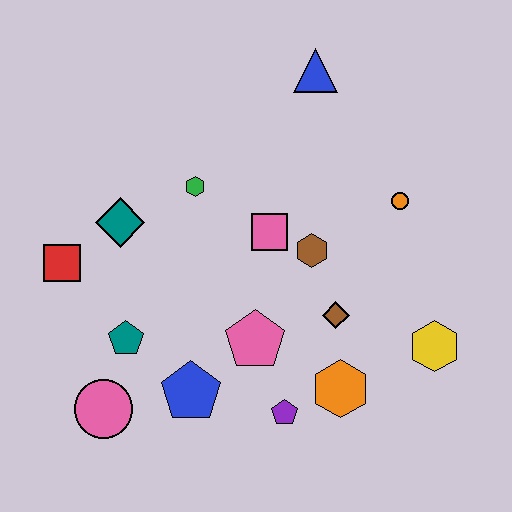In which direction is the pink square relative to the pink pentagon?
The pink square is above the pink pentagon.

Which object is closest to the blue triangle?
The orange circle is closest to the blue triangle.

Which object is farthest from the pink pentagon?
The blue triangle is farthest from the pink pentagon.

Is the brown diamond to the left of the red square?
No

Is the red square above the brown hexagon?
No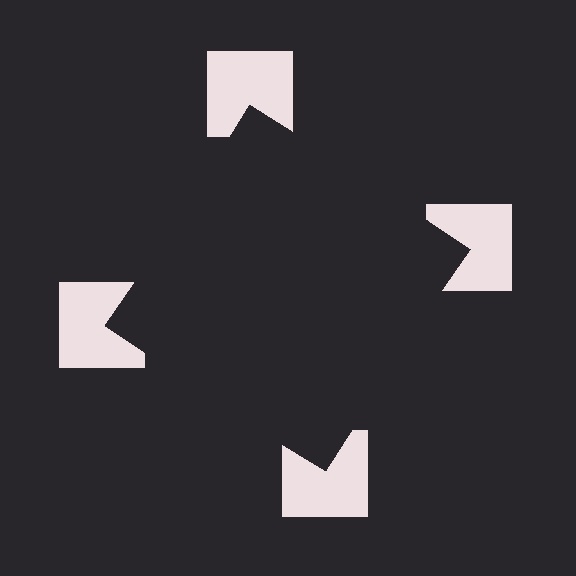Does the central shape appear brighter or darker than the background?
It typically appears slightly darker than the background, even though no actual brightness change is drawn.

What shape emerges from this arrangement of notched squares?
An illusory square — its edges are inferred from the aligned wedge cuts in the notched squares, not physically drawn.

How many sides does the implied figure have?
4 sides.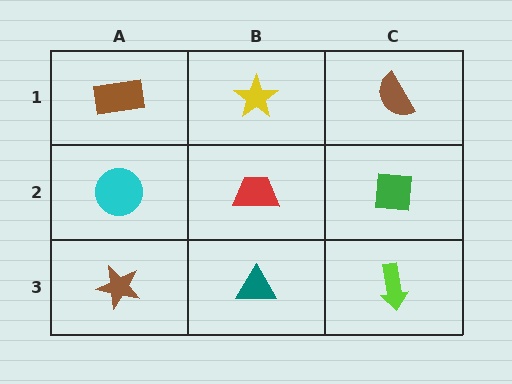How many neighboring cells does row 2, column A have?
3.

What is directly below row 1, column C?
A green square.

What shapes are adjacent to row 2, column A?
A brown rectangle (row 1, column A), a brown star (row 3, column A), a red trapezoid (row 2, column B).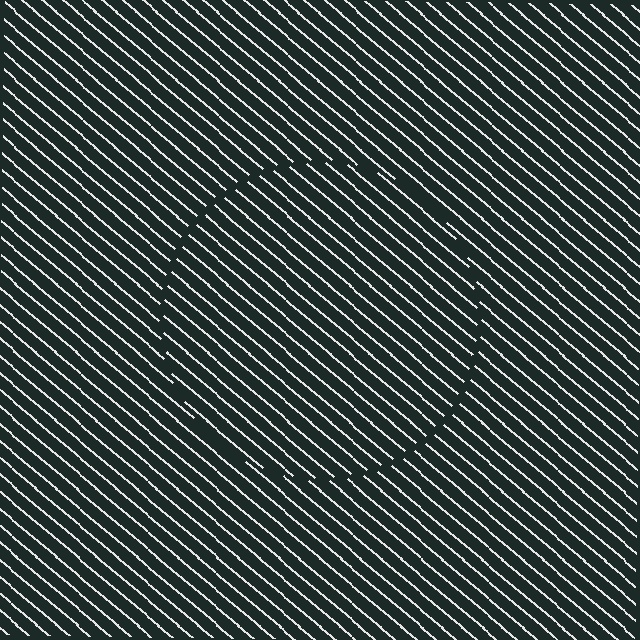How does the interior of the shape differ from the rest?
The interior of the shape contains the same grating, shifted by half a period — the contour is defined by the phase discontinuity where line-ends from the inner and outer gratings abut.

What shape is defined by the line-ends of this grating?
An illusory circle. The interior of the shape contains the same grating, shifted by half a period — the contour is defined by the phase discontinuity where line-ends from the inner and outer gratings abut.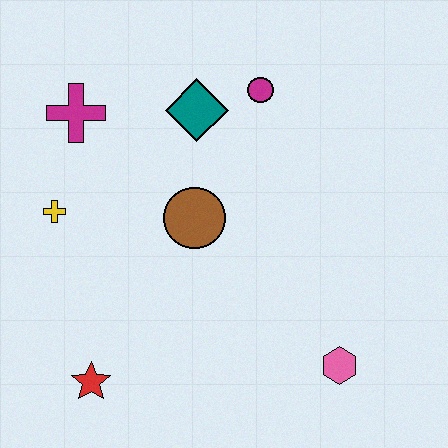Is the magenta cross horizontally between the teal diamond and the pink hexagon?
No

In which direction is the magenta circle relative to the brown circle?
The magenta circle is above the brown circle.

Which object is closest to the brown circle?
The teal diamond is closest to the brown circle.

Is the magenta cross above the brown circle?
Yes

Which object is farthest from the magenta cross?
The pink hexagon is farthest from the magenta cross.